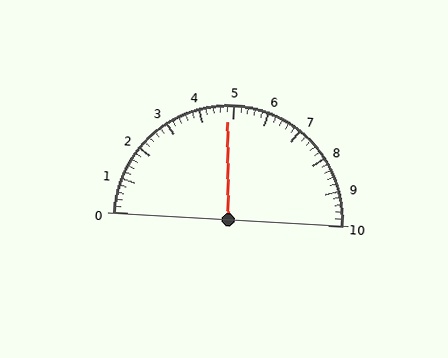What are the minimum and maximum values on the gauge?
The gauge ranges from 0 to 10.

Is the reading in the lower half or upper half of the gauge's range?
The reading is in the lower half of the range (0 to 10).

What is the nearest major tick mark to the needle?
The nearest major tick mark is 5.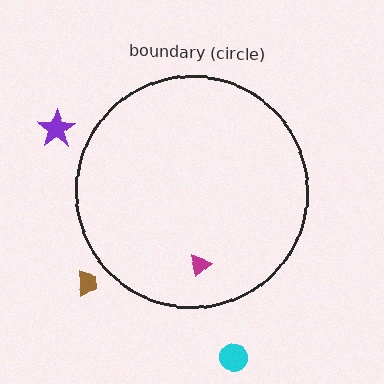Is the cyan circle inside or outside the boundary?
Outside.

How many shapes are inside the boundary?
1 inside, 3 outside.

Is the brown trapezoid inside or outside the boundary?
Outside.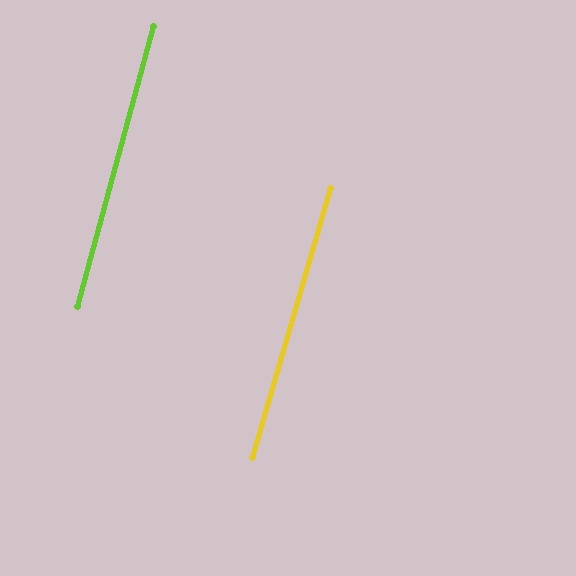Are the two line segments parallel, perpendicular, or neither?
Parallel — their directions differ by only 1.1°.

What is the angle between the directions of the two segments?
Approximately 1 degree.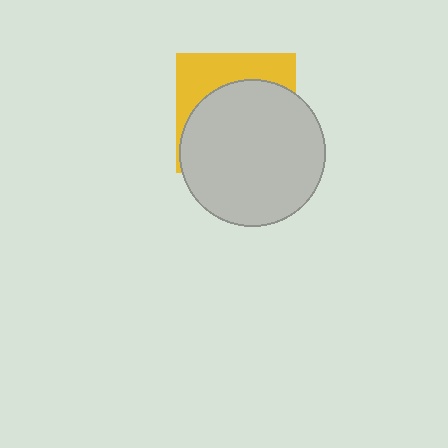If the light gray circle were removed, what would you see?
You would see the complete yellow square.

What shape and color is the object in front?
The object in front is a light gray circle.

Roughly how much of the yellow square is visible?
A small part of it is visible (roughly 33%).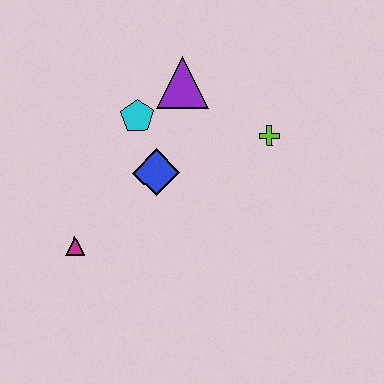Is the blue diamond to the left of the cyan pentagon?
No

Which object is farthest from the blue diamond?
The lime cross is farthest from the blue diamond.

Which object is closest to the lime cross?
The purple triangle is closest to the lime cross.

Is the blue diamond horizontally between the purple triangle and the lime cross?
No